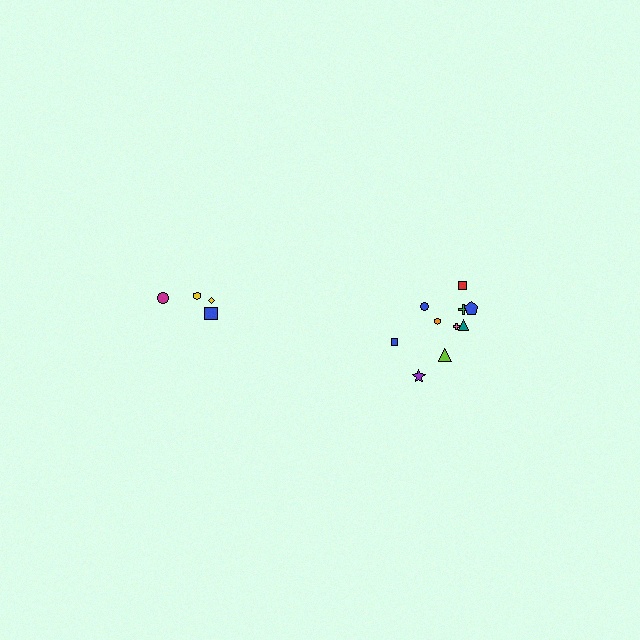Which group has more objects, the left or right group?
The right group.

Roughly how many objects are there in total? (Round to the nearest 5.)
Roughly 15 objects in total.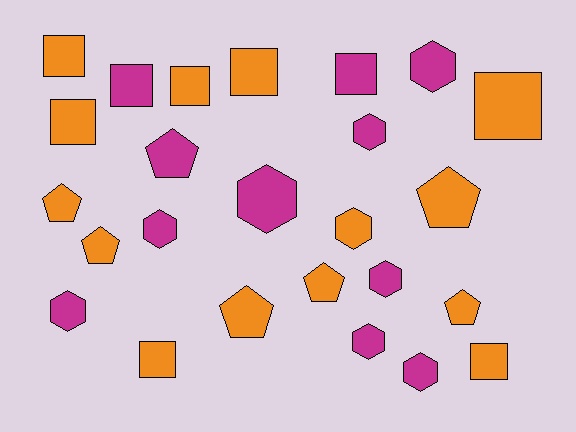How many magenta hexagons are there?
There are 8 magenta hexagons.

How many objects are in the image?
There are 25 objects.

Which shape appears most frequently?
Square, with 9 objects.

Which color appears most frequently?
Orange, with 14 objects.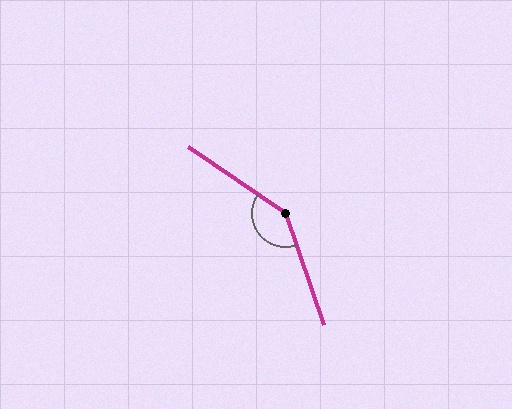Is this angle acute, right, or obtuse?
It is obtuse.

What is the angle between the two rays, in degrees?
Approximately 144 degrees.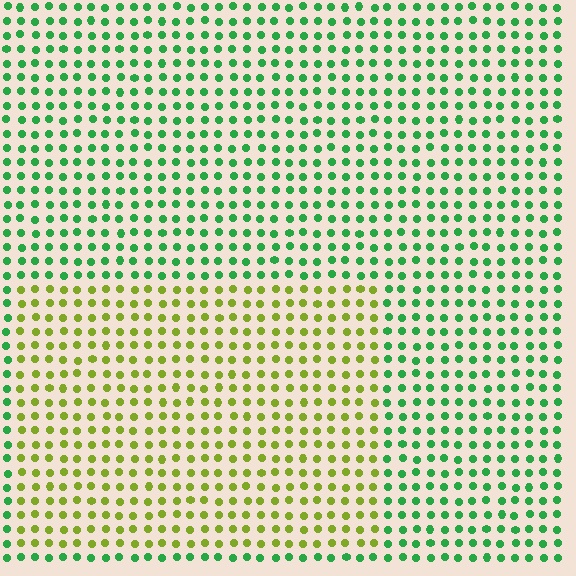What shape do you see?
I see a rectangle.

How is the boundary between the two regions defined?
The boundary is defined purely by a slight shift in hue (about 54 degrees). Spacing, size, and orientation are identical on both sides.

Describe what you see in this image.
The image is filled with small green elements in a uniform arrangement. A rectangle-shaped region is visible where the elements are tinted to a slightly different hue, forming a subtle color boundary.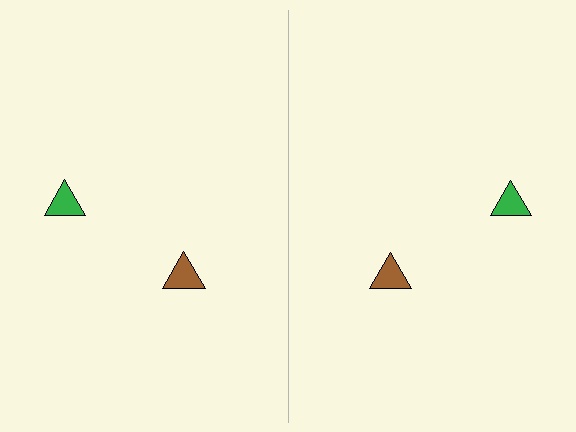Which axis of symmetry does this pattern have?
The pattern has a vertical axis of symmetry running through the center of the image.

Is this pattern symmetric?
Yes, this pattern has bilateral (reflection) symmetry.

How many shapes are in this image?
There are 4 shapes in this image.